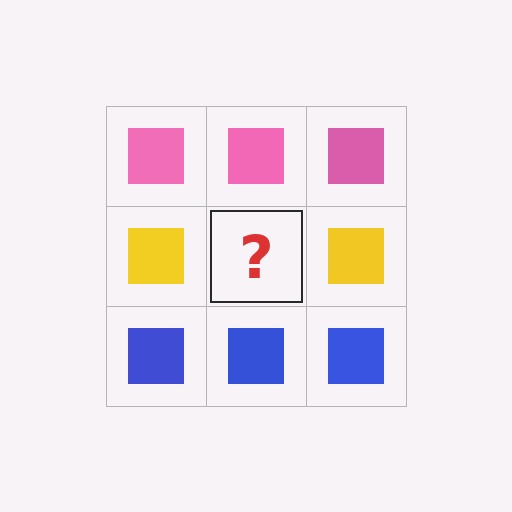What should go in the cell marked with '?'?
The missing cell should contain a yellow square.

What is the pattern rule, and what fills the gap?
The rule is that each row has a consistent color. The gap should be filled with a yellow square.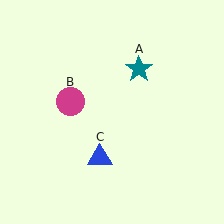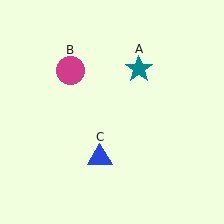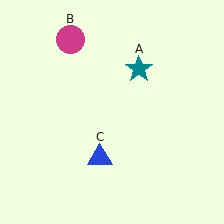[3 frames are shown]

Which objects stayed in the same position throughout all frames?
Teal star (object A) and blue triangle (object C) remained stationary.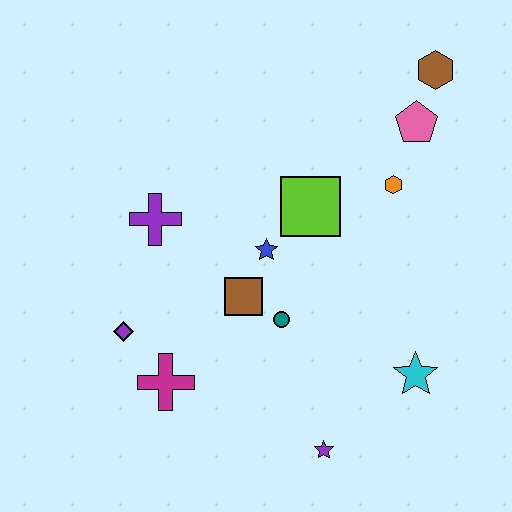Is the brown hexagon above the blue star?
Yes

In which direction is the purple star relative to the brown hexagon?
The purple star is below the brown hexagon.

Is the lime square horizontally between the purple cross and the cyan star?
Yes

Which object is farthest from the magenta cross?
The brown hexagon is farthest from the magenta cross.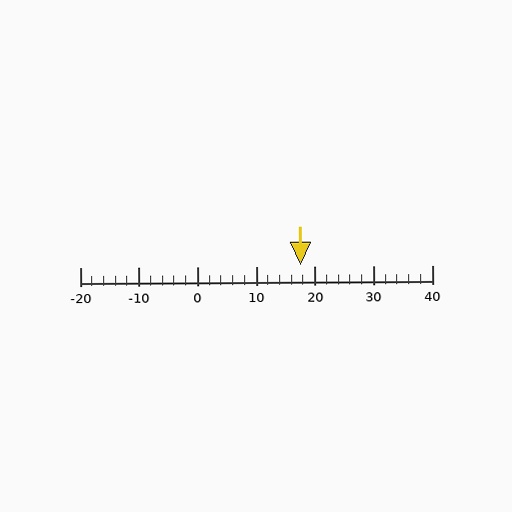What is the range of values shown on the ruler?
The ruler shows values from -20 to 40.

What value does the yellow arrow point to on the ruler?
The yellow arrow points to approximately 18.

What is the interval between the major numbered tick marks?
The major tick marks are spaced 10 units apart.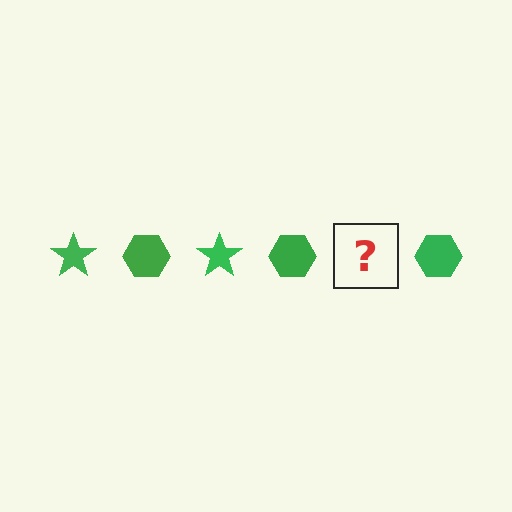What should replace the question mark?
The question mark should be replaced with a green star.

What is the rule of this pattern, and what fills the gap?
The rule is that the pattern cycles through star, hexagon shapes in green. The gap should be filled with a green star.